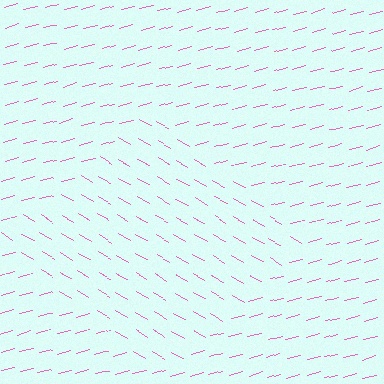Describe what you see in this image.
The image is filled with small pink line segments. A diamond region in the image has lines oriented differently from the surrounding lines, creating a visible texture boundary.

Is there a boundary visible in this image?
Yes, there is a texture boundary formed by a change in line orientation.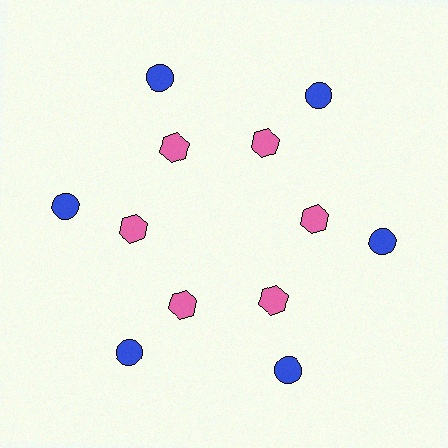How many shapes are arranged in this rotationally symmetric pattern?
There are 12 shapes, arranged in 6 groups of 2.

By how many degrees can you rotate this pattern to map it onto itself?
The pattern maps onto itself every 60 degrees of rotation.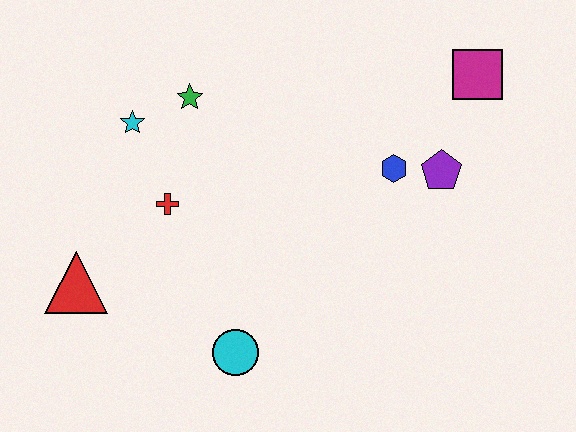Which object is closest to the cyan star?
The green star is closest to the cyan star.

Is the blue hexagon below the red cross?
No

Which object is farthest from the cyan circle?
The magenta square is farthest from the cyan circle.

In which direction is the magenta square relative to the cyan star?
The magenta square is to the right of the cyan star.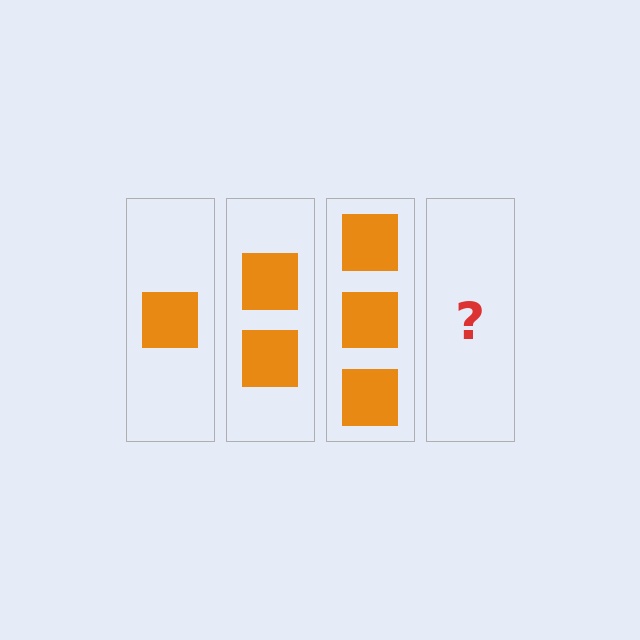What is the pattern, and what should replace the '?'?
The pattern is that each step adds one more square. The '?' should be 4 squares.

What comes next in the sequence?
The next element should be 4 squares.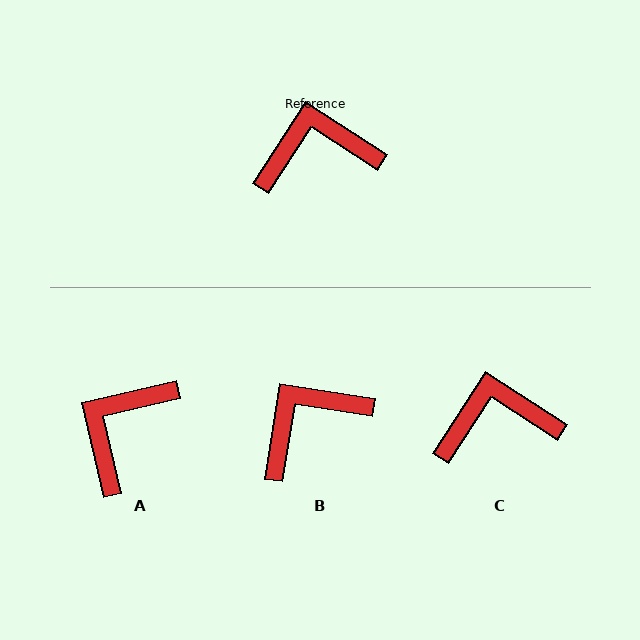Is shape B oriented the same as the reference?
No, it is off by about 24 degrees.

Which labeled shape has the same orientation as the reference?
C.